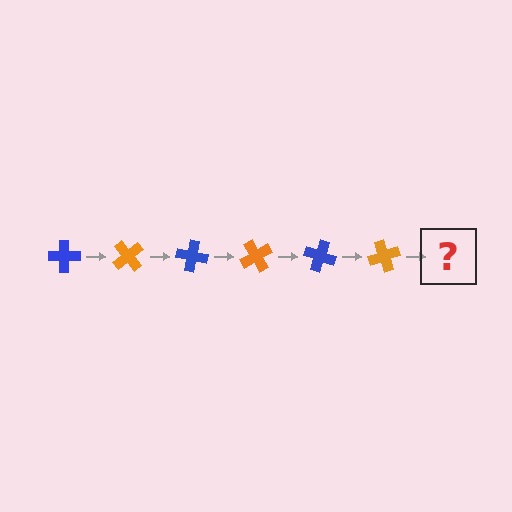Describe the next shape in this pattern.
It should be a blue cross, rotated 300 degrees from the start.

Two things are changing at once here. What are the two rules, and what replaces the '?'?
The two rules are that it rotates 50 degrees each step and the color cycles through blue and orange. The '?' should be a blue cross, rotated 300 degrees from the start.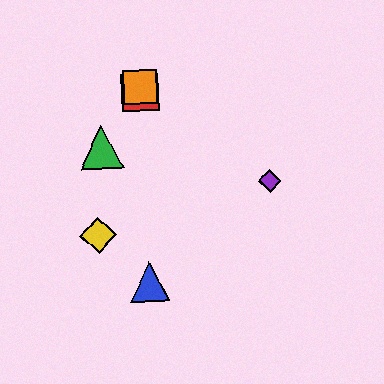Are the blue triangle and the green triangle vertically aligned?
No, the blue triangle is at x≈150 and the green triangle is at x≈102.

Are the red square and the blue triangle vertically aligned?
Yes, both are at x≈140.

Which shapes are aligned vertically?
The red square, the blue triangle, the orange square are aligned vertically.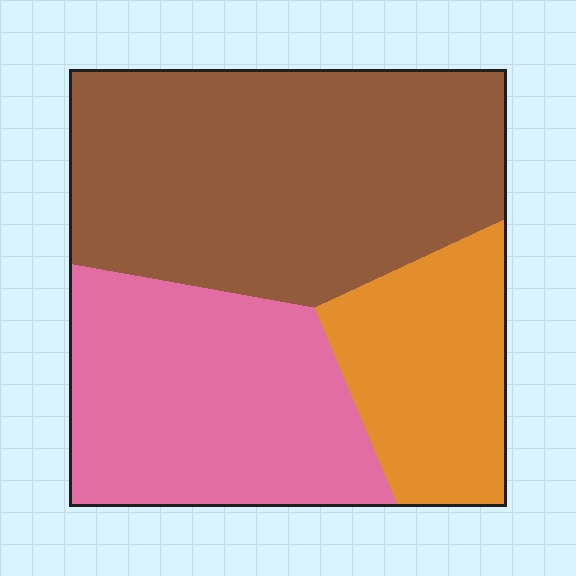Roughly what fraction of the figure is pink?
Pink covers roughly 35% of the figure.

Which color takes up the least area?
Orange, at roughly 20%.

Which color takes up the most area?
Brown, at roughly 45%.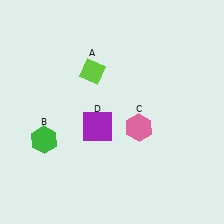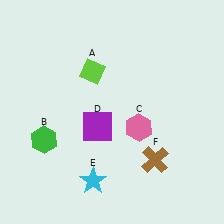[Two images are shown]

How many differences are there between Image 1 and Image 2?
There are 2 differences between the two images.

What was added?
A cyan star (E), a brown cross (F) were added in Image 2.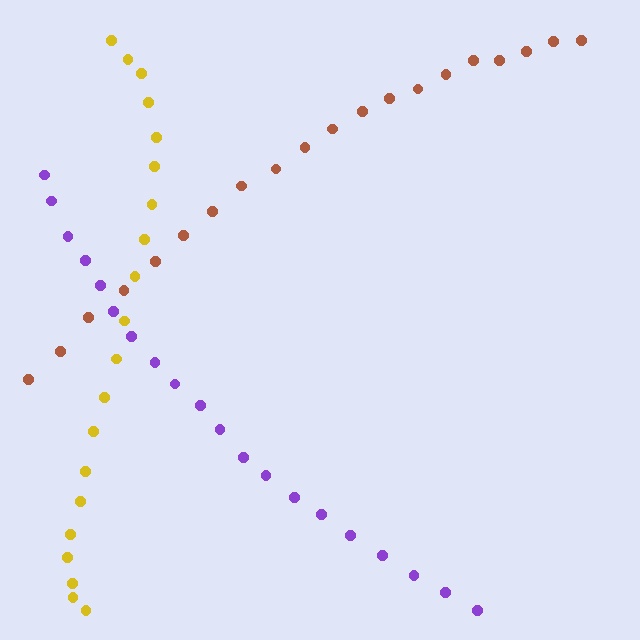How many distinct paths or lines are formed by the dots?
There are 3 distinct paths.